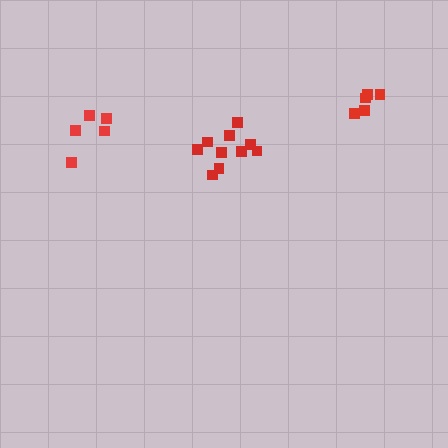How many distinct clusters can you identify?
There are 3 distinct clusters.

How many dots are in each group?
Group 1: 10 dots, Group 2: 5 dots, Group 3: 5 dots (20 total).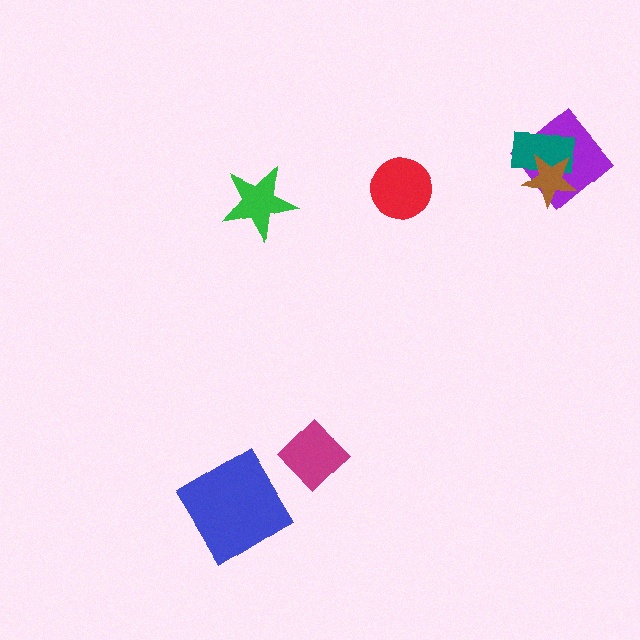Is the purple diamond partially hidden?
Yes, it is partially covered by another shape.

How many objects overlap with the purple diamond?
2 objects overlap with the purple diamond.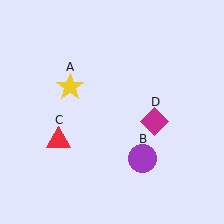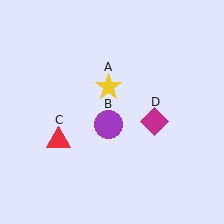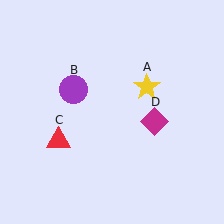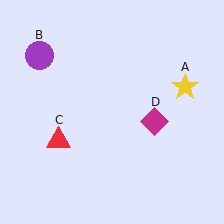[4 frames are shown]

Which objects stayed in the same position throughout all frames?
Red triangle (object C) and magenta diamond (object D) remained stationary.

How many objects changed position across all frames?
2 objects changed position: yellow star (object A), purple circle (object B).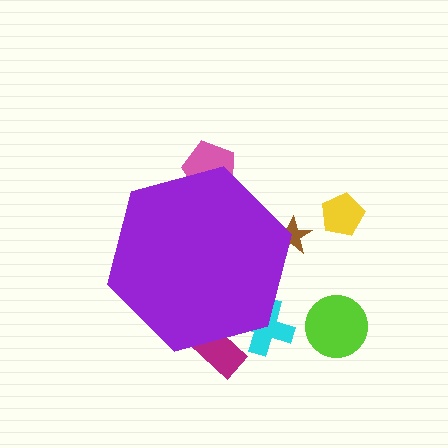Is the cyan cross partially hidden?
Yes, the cyan cross is partially hidden behind the purple hexagon.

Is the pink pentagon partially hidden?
Yes, the pink pentagon is partially hidden behind the purple hexagon.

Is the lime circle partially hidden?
No, the lime circle is fully visible.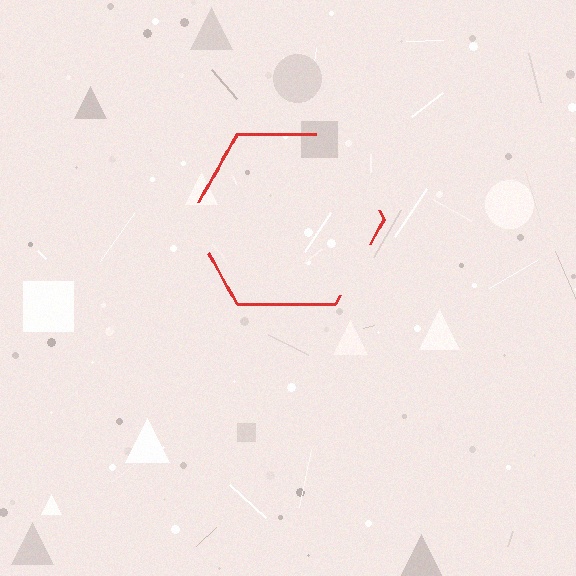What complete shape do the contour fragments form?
The contour fragments form a hexagon.